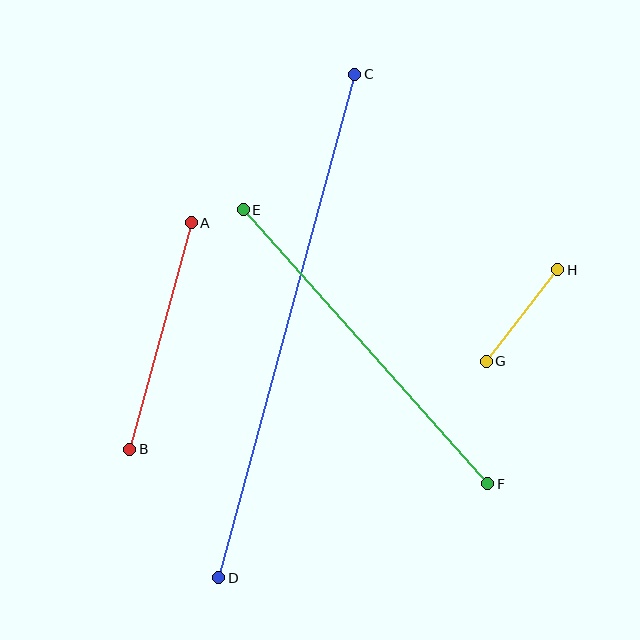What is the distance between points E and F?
The distance is approximately 367 pixels.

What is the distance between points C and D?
The distance is approximately 522 pixels.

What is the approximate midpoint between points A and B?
The midpoint is at approximately (160, 336) pixels.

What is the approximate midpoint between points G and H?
The midpoint is at approximately (522, 316) pixels.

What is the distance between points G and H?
The distance is approximately 116 pixels.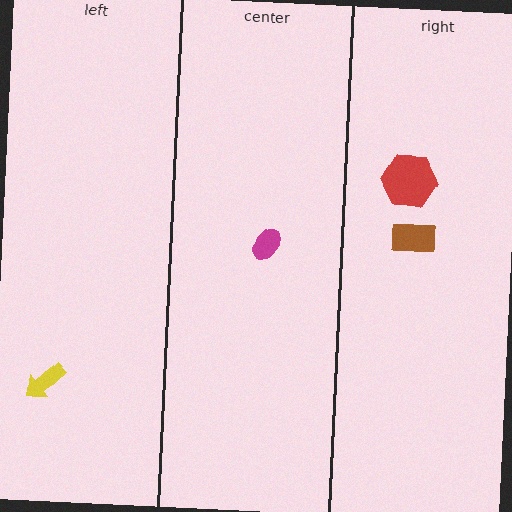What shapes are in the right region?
The brown rectangle, the red hexagon.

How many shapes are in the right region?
2.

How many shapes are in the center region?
1.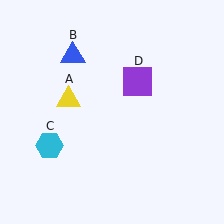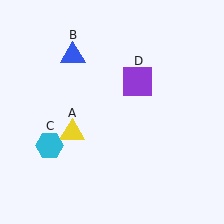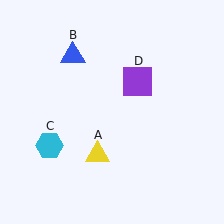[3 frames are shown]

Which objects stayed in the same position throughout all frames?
Blue triangle (object B) and cyan hexagon (object C) and purple square (object D) remained stationary.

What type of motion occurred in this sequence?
The yellow triangle (object A) rotated counterclockwise around the center of the scene.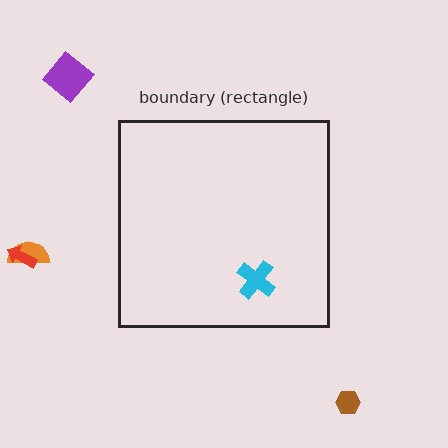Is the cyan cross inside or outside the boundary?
Inside.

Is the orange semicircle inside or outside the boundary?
Outside.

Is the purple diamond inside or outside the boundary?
Outside.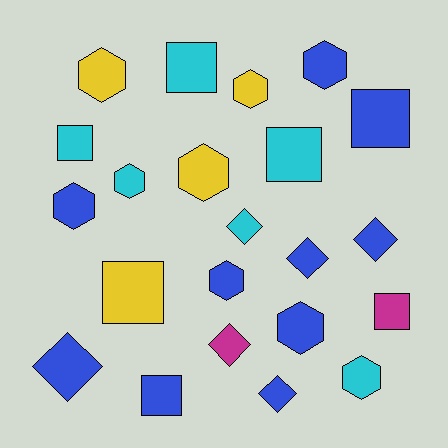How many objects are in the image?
There are 22 objects.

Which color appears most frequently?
Blue, with 10 objects.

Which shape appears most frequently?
Hexagon, with 9 objects.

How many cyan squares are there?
There are 3 cyan squares.